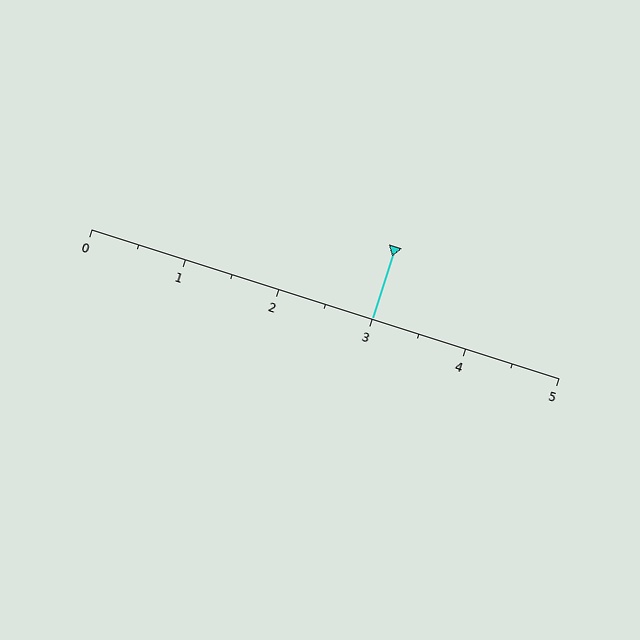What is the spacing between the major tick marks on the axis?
The major ticks are spaced 1 apart.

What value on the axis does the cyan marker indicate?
The marker indicates approximately 3.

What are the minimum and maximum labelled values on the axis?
The axis runs from 0 to 5.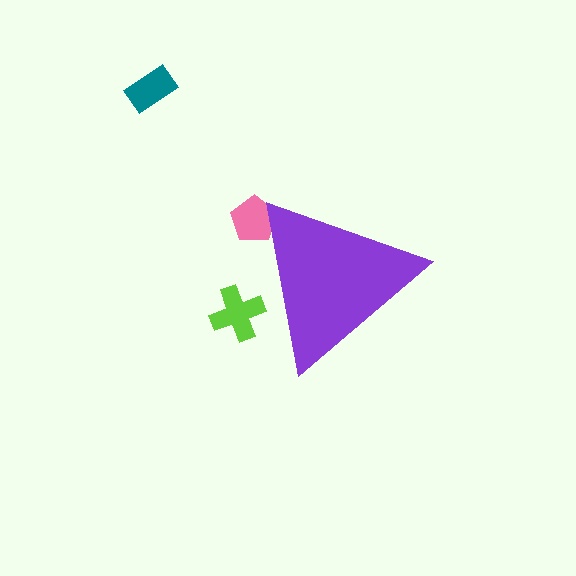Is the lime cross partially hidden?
Yes, the lime cross is partially hidden behind the purple triangle.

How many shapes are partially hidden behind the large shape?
2 shapes are partially hidden.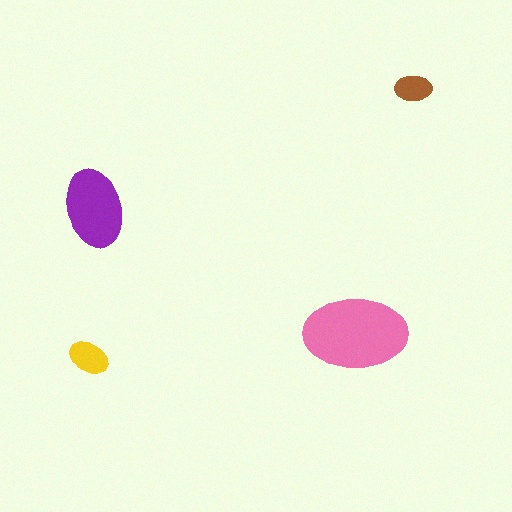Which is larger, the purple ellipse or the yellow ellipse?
The purple one.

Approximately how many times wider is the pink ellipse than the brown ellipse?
About 3 times wider.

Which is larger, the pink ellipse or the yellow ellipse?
The pink one.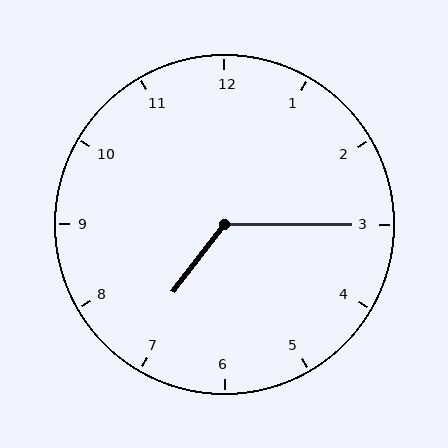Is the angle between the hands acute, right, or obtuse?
It is obtuse.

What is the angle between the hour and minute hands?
Approximately 128 degrees.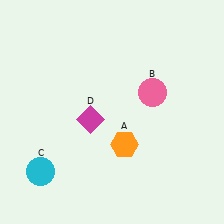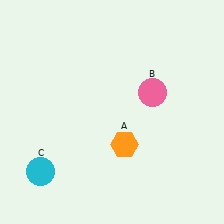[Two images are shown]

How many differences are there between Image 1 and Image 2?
There is 1 difference between the two images.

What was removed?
The magenta diamond (D) was removed in Image 2.